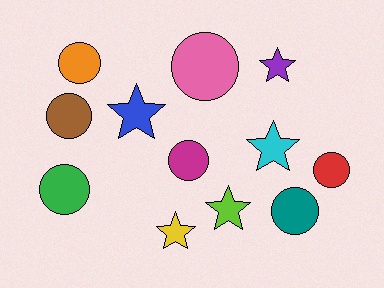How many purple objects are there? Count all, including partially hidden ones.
There is 1 purple object.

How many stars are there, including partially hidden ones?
There are 5 stars.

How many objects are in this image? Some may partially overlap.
There are 12 objects.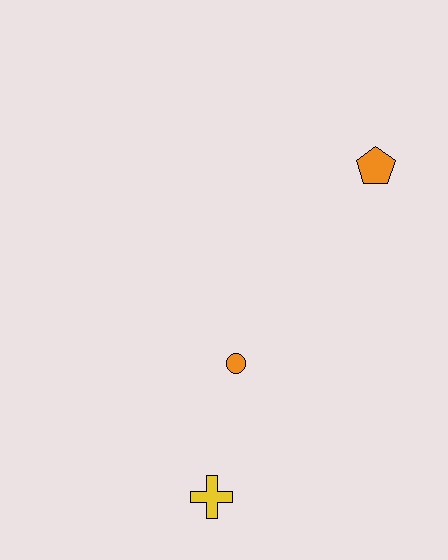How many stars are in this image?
There are no stars.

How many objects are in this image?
There are 3 objects.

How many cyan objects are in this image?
There are no cyan objects.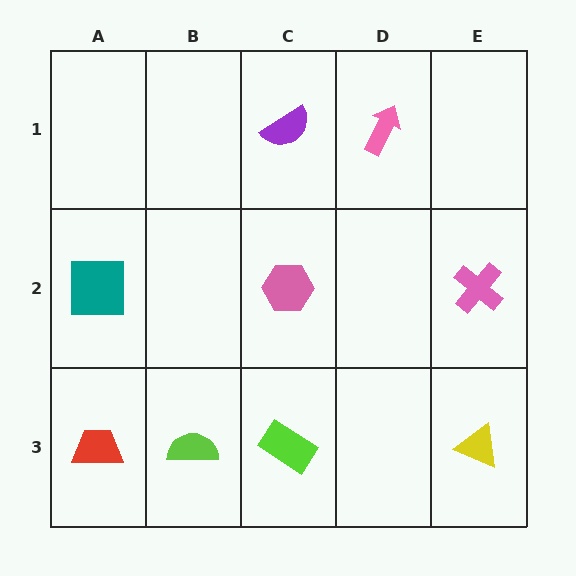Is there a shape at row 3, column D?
No, that cell is empty.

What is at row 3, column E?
A yellow triangle.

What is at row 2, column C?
A pink hexagon.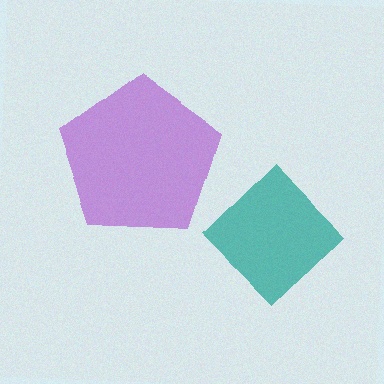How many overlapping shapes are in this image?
There are 2 overlapping shapes in the image.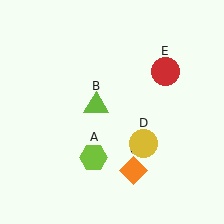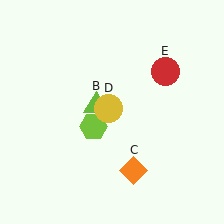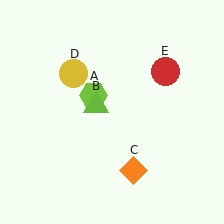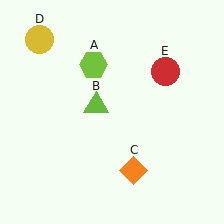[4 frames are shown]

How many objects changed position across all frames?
2 objects changed position: lime hexagon (object A), yellow circle (object D).